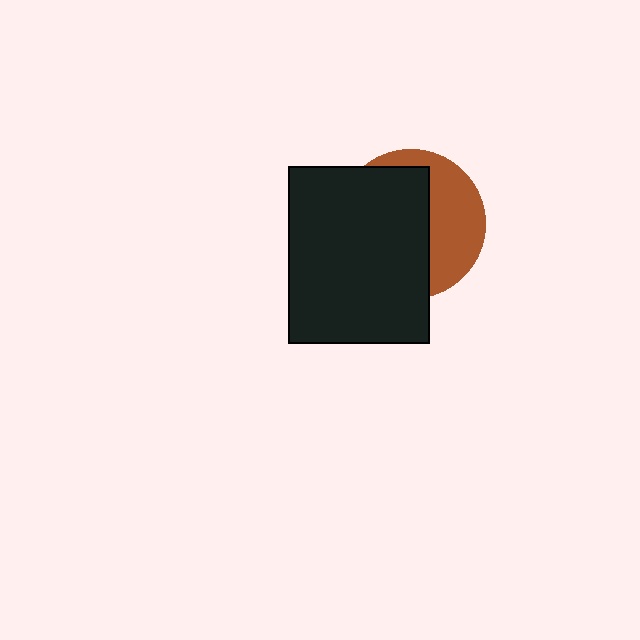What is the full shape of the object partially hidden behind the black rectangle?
The partially hidden object is a brown circle.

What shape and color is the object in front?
The object in front is a black rectangle.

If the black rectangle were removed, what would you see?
You would see the complete brown circle.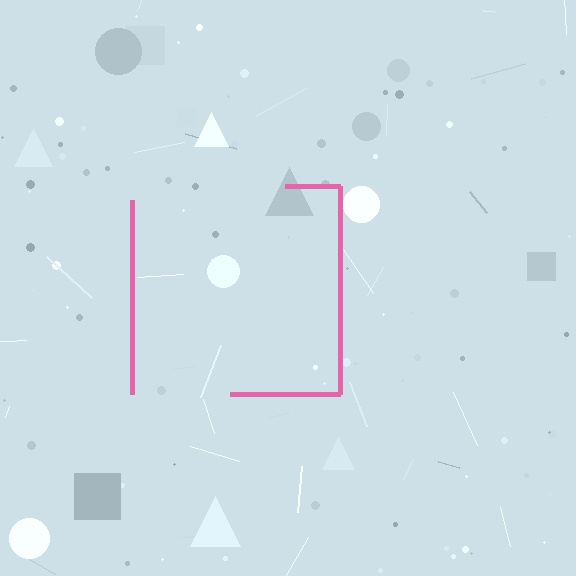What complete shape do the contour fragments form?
The contour fragments form a square.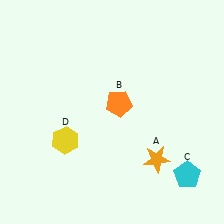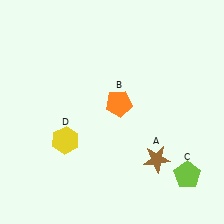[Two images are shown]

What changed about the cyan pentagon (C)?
In Image 1, C is cyan. In Image 2, it changed to lime.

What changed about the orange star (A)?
In Image 1, A is orange. In Image 2, it changed to brown.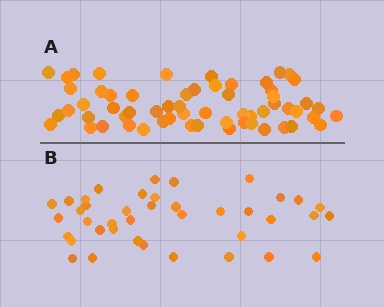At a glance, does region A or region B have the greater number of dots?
Region A (the top region) has more dots.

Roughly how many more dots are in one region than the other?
Region A has approximately 20 more dots than region B.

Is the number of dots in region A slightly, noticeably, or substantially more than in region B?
Region A has substantially more. The ratio is roughly 1.5 to 1.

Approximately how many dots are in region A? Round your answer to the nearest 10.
About 60 dots.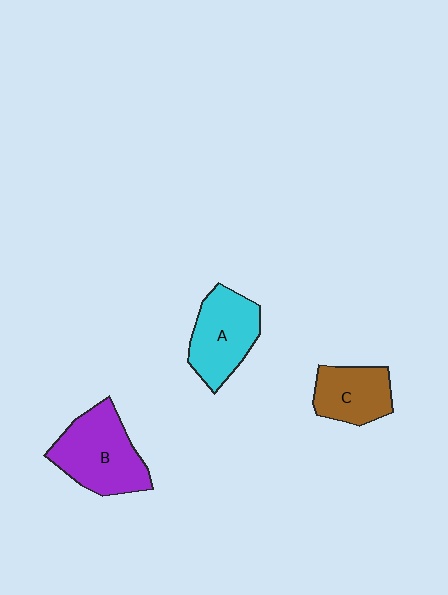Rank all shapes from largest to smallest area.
From largest to smallest: B (purple), A (cyan), C (brown).